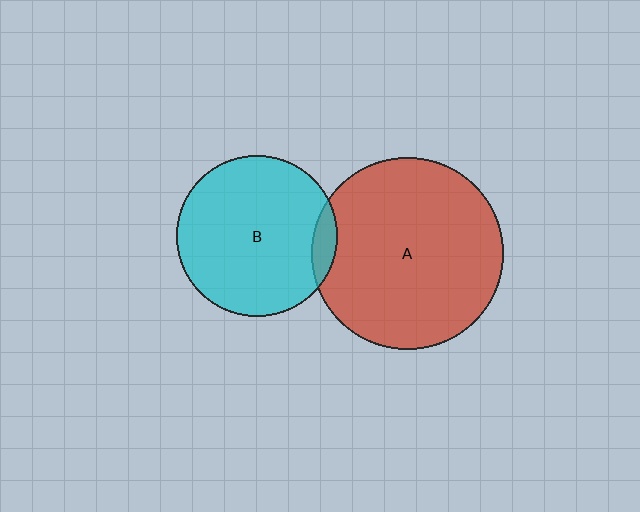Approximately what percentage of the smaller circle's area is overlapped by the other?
Approximately 5%.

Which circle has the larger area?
Circle A (red).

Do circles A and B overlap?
Yes.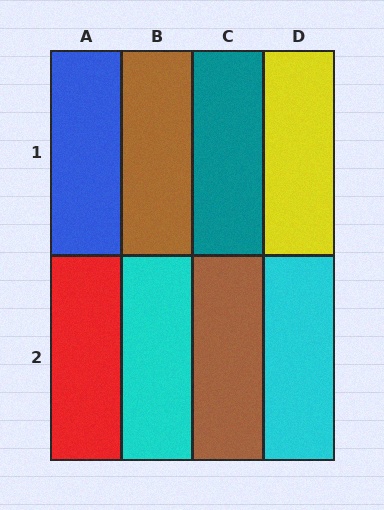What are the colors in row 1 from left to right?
Blue, brown, teal, yellow.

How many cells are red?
1 cell is red.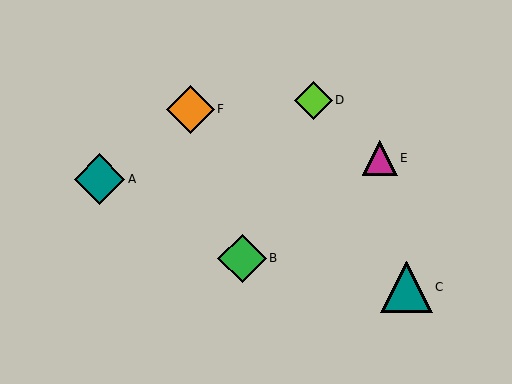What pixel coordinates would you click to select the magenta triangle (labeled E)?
Click at (380, 158) to select the magenta triangle E.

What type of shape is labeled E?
Shape E is a magenta triangle.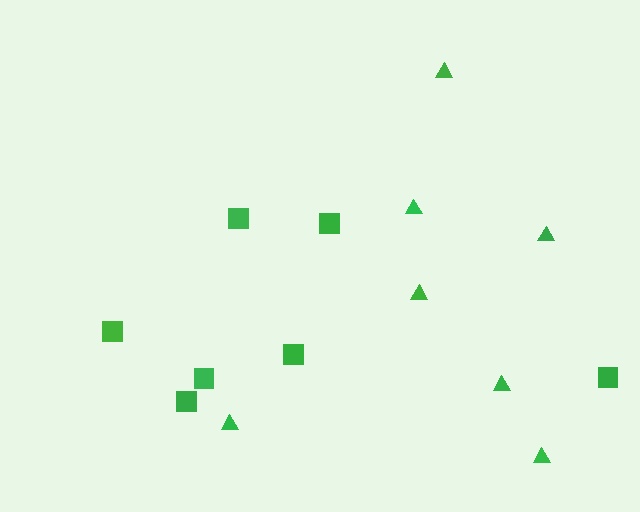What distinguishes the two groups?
There are 2 groups: one group of squares (7) and one group of triangles (7).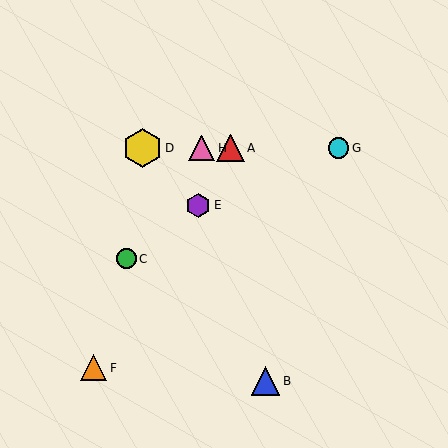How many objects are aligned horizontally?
4 objects (A, D, G, H) are aligned horizontally.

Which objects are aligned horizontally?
Objects A, D, G, H are aligned horizontally.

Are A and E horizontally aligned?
No, A is at y≈148 and E is at y≈205.